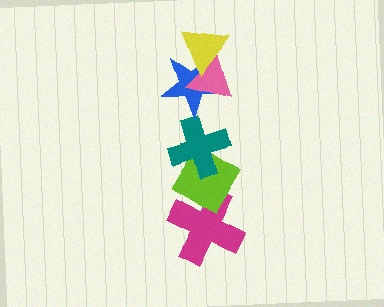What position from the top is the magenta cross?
The magenta cross is 6th from the top.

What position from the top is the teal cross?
The teal cross is 4th from the top.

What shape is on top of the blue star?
The pink triangle is on top of the blue star.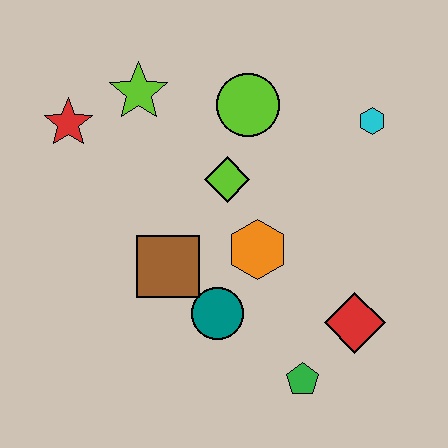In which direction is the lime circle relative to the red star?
The lime circle is to the right of the red star.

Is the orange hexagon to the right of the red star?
Yes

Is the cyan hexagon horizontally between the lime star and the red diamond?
No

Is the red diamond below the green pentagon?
No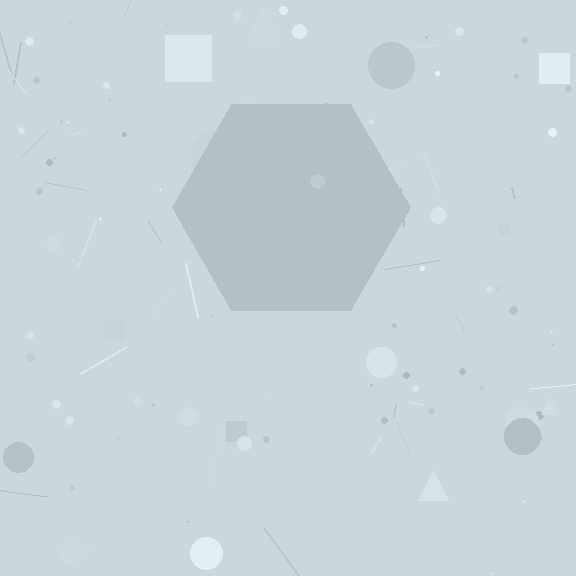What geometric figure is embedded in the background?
A hexagon is embedded in the background.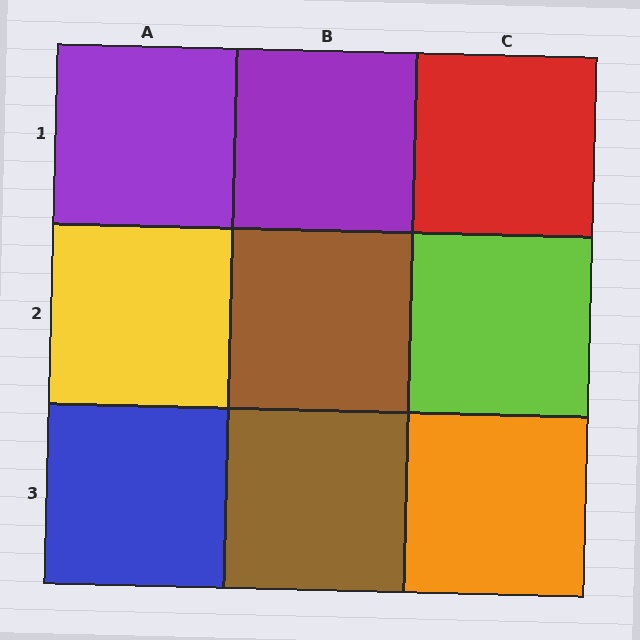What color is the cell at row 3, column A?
Blue.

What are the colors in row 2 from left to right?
Yellow, brown, lime.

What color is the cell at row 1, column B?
Purple.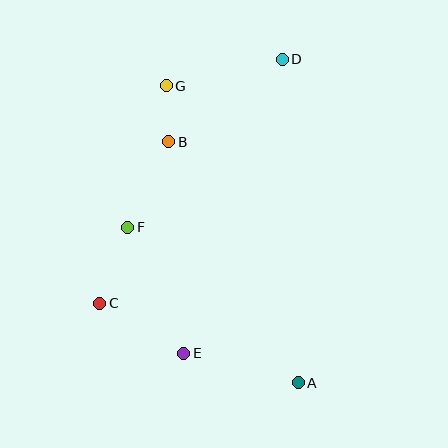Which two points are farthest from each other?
Points A and G are farthest from each other.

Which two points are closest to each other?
Points B and G are closest to each other.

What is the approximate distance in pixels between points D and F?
The distance between D and F is approximately 228 pixels.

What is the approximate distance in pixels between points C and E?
The distance between C and E is approximately 98 pixels.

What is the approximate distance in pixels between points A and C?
The distance between A and C is approximately 214 pixels.